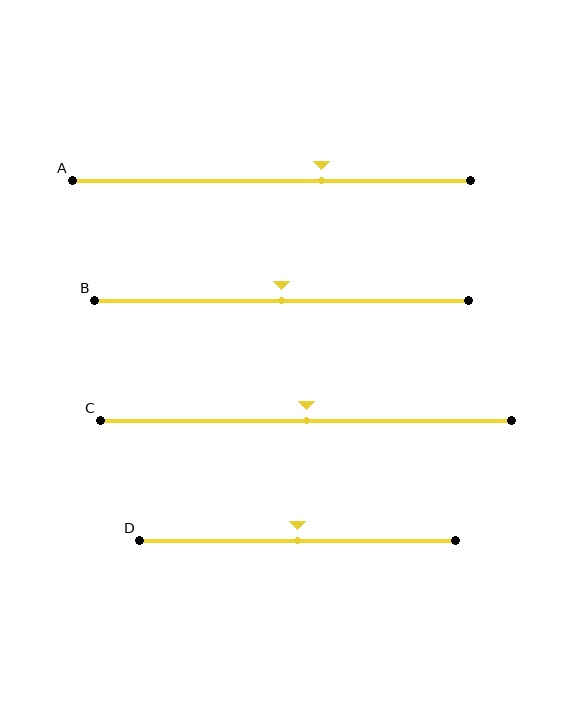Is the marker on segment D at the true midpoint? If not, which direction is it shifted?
Yes, the marker on segment D is at the true midpoint.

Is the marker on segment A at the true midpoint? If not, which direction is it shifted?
No, the marker on segment A is shifted to the right by about 12% of the segment length.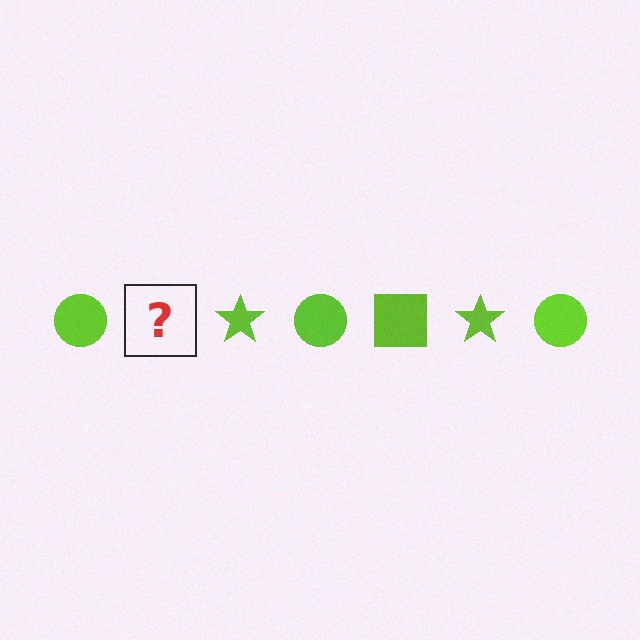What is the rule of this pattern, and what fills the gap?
The rule is that the pattern cycles through circle, square, star shapes in lime. The gap should be filled with a lime square.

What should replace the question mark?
The question mark should be replaced with a lime square.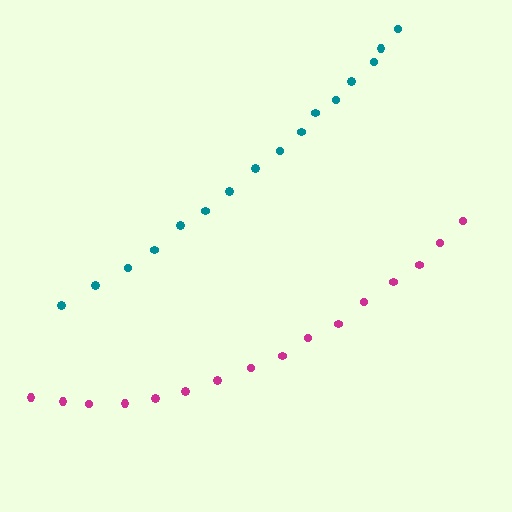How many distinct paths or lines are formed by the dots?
There are 2 distinct paths.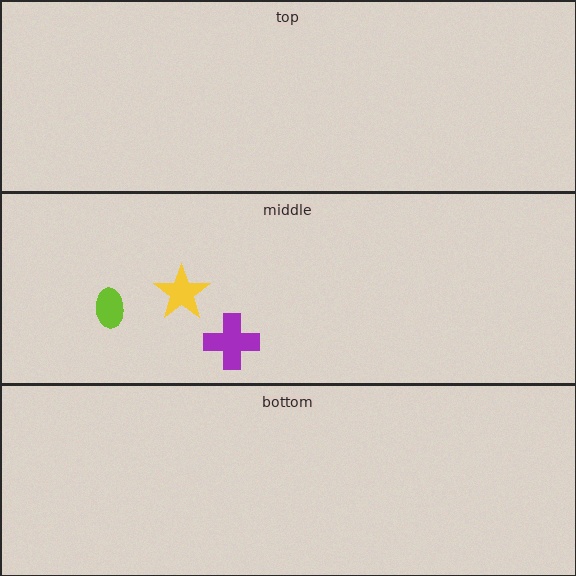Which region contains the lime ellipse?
The middle region.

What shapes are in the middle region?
The yellow star, the lime ellipse, the purple cross.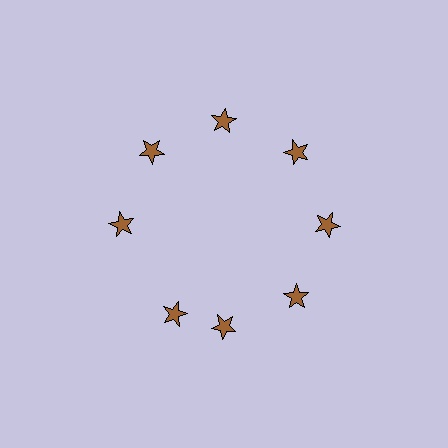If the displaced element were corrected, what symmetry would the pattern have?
It would have 8-fold rotational symmetry — the pattern would map onto itself every 45 degrees.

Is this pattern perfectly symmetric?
No. The 8 brown stars are arranged in a ring, but one element near the 8 o'clock position is rotated out of alignment along the ring, breaking the 8-fold rotational symmetry.